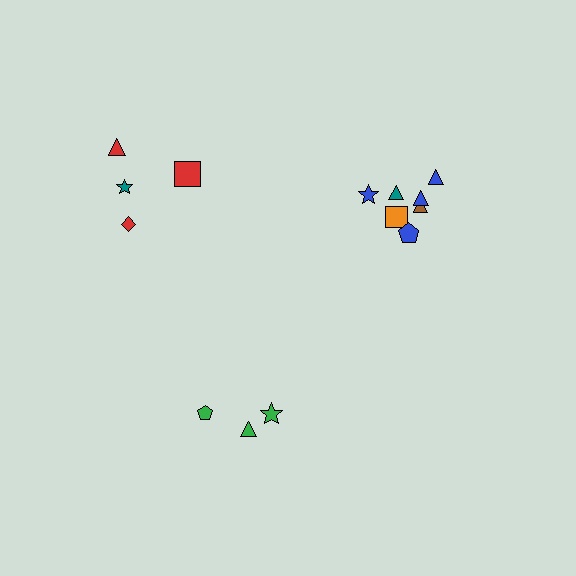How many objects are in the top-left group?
There are 4 objects.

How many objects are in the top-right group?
There are 7 objects.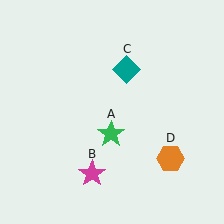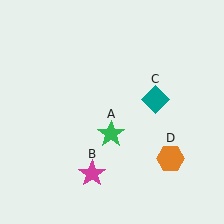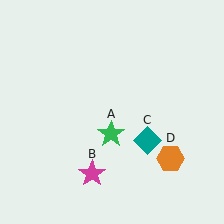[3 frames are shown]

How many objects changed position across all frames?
1 object changed position: teal diamond (object C).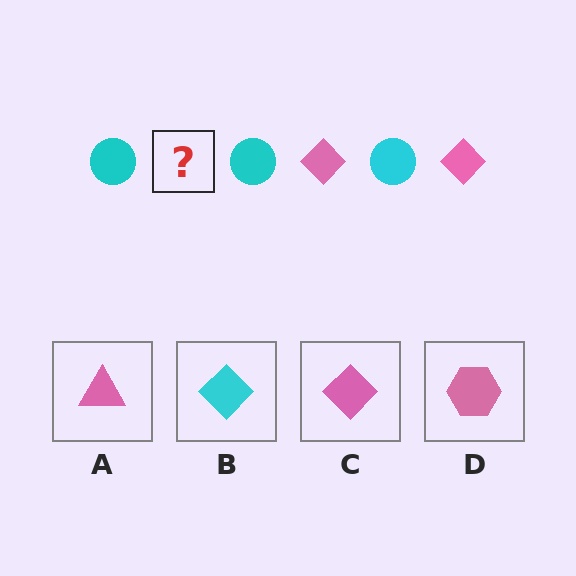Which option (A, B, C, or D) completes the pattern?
C.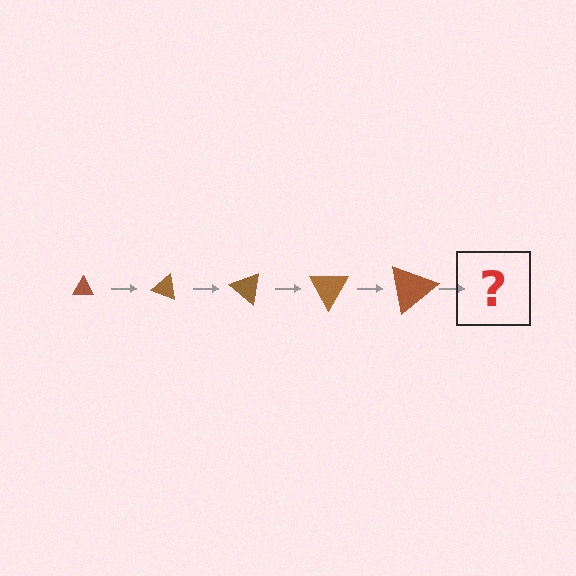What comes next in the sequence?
The next element should be a triangle, larger than the previous one and rotated 100 degrees from the start.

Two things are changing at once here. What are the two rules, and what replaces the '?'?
The two rules are that the triangle grows larger each step and it rotates 20 degrees each step. The '?' should be a triangle, larger than the previous one and rotated 100 degrees from the start.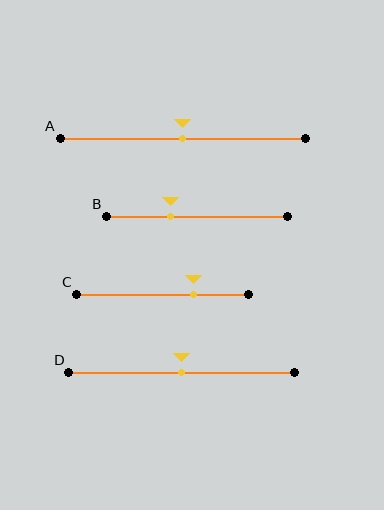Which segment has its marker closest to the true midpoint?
Segment A has its marker closest to the true midpoint.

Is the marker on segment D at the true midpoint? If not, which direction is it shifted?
Yes, the marker on segment D is at the true midpoint.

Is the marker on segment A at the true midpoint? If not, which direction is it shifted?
Yes, the marker on segment A is at the true midpoint.